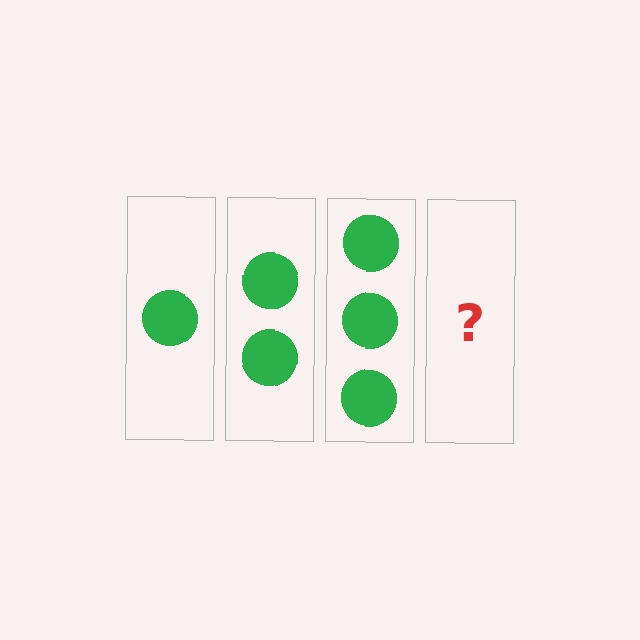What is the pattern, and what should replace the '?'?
The pattern is that each step adds one more circle. The '?' should be 4 circles.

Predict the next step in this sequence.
The next step is 4 circles.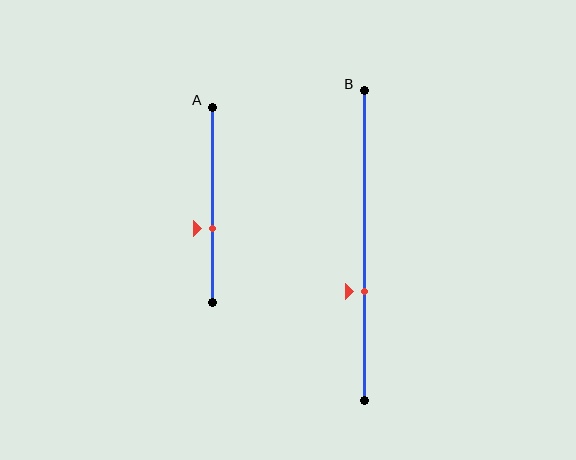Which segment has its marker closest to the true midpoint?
Segment A has its marker closest to the true midpoint.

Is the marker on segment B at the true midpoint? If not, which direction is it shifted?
No, the marker on segment B is shifted downward by about 15% of the segment length.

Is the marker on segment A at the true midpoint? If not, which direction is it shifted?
No, the marker on segment A is shifted downward by about 12% of the segment length.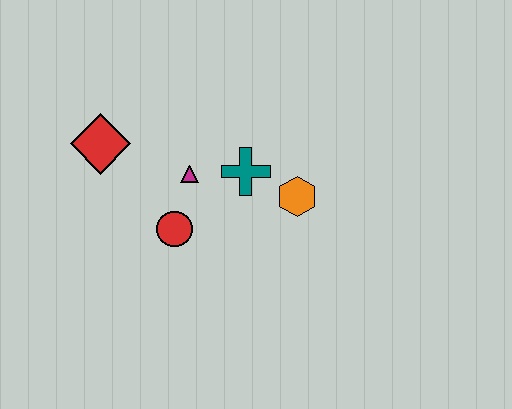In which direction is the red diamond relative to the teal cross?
The red diamond is to the left of the teal cross.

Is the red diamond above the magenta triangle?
Yes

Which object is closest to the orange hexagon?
The teal cross is closest to the orange hexagon.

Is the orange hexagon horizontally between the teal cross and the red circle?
No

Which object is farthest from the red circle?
The orange hexagon is farthest from the red circle.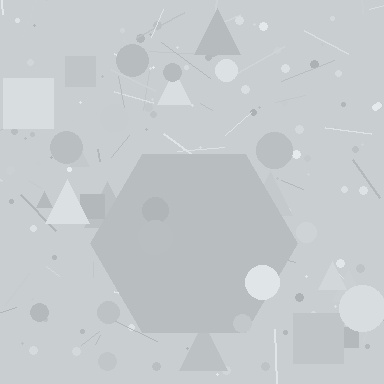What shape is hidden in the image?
A hexagon is hidden in the image.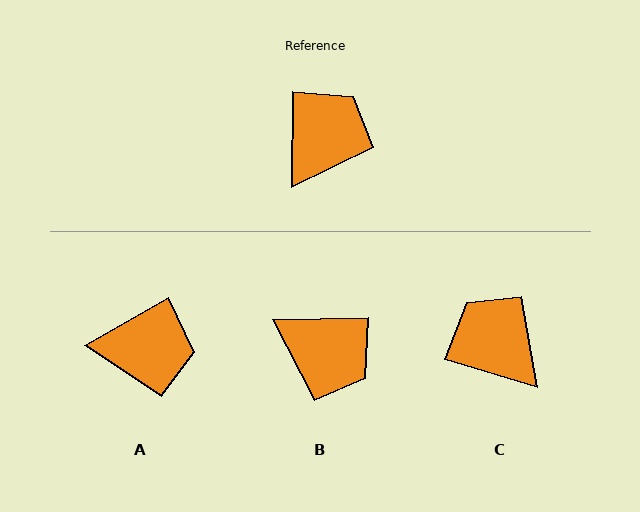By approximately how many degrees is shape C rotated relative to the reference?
Approximately 74 degrees counter-clockwise.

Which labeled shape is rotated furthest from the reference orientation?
B, about 88 degrees away.